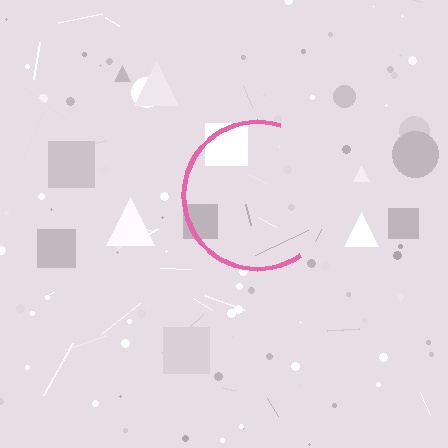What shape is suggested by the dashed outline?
The dashed outline suggests a circle.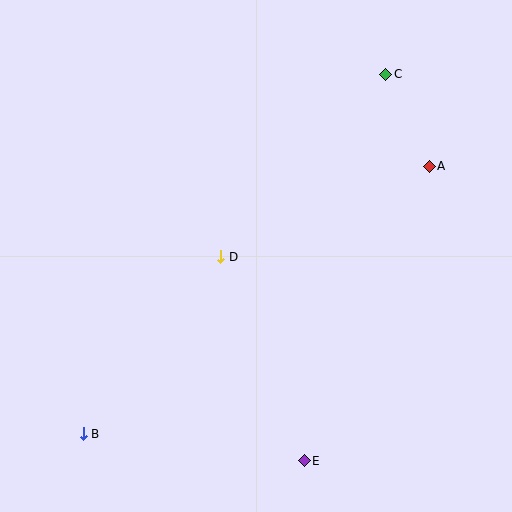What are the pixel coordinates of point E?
Point E is at (304, 461).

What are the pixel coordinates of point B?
Point B is at (83, 434).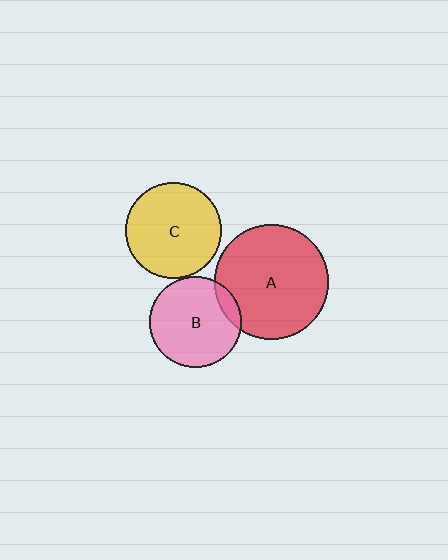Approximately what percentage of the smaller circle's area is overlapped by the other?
Approximately 5%.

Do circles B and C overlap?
Yes.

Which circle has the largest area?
Circle A (red).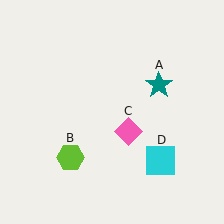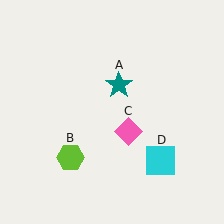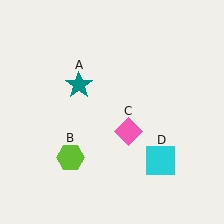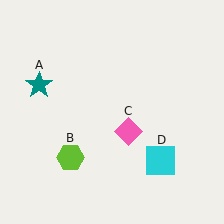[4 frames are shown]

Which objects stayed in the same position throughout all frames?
Lime hexagon (object B) and pink diamond (object C) and cyan square (object D) remained stationary.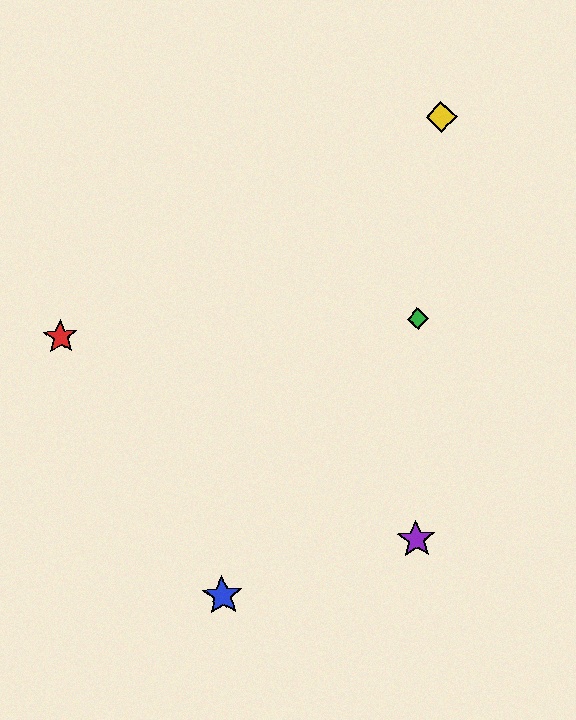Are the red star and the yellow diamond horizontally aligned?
No, the red star is at y≈337 and the yellow diamond is at y≈117.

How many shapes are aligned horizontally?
2 shapes (the red star, the green diamond) are aligned horizontally.